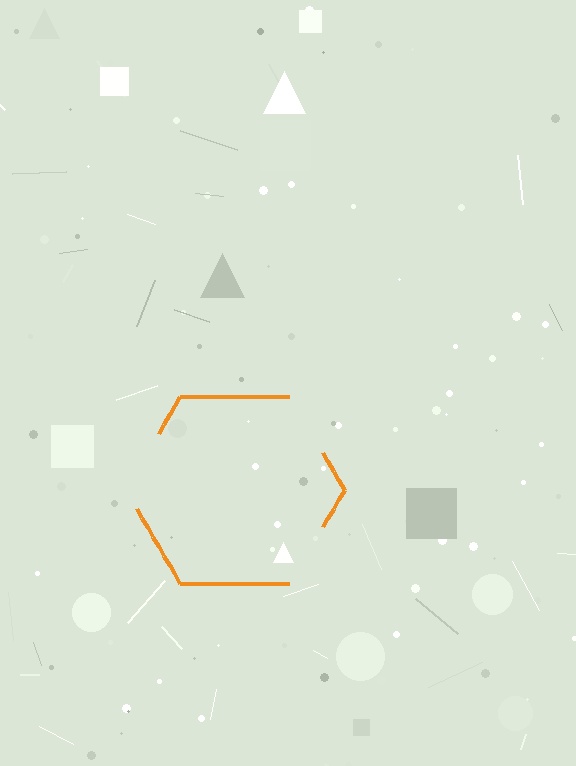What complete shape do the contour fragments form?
The contour fragments form a hexagon.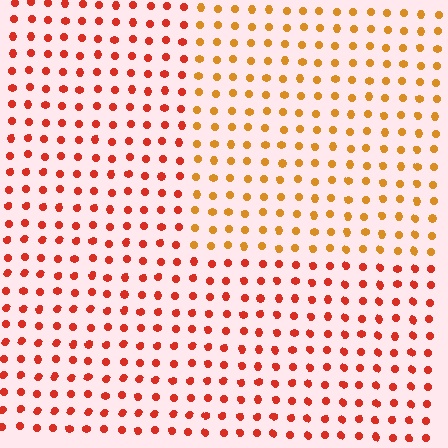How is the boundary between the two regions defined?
The boundary is defined purely by a slight shift in hue (about 32 degrees). Spacing, size, and orientation are identical on both sides.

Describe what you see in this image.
The image is filled with small red elements in a uniform arrangement. A rectangle-shaped region is visible where the elements are tinted to a slightly different hue, forming a subtle color boundary.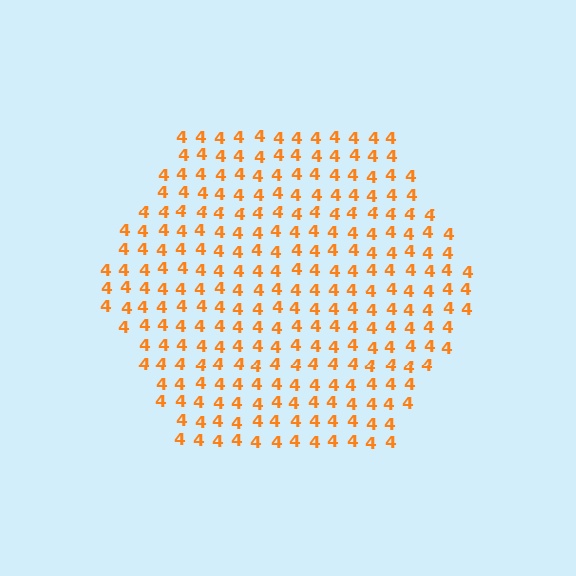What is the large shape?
The large shape is a hexagon.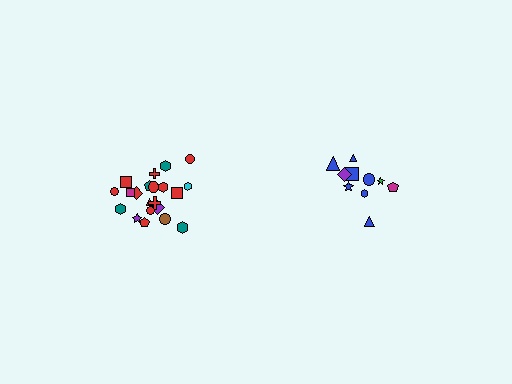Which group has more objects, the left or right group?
The left group.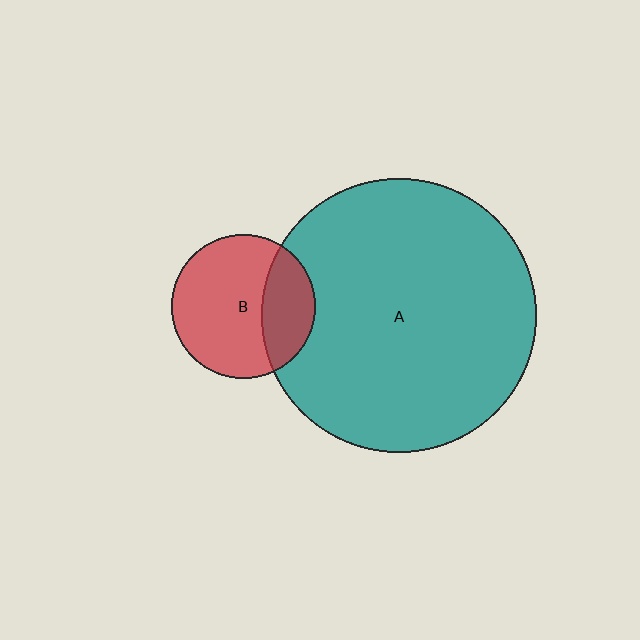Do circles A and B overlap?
Yes.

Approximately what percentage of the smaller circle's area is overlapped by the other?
Approximately 30%.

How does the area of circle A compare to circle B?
Approximately 3.6 times.